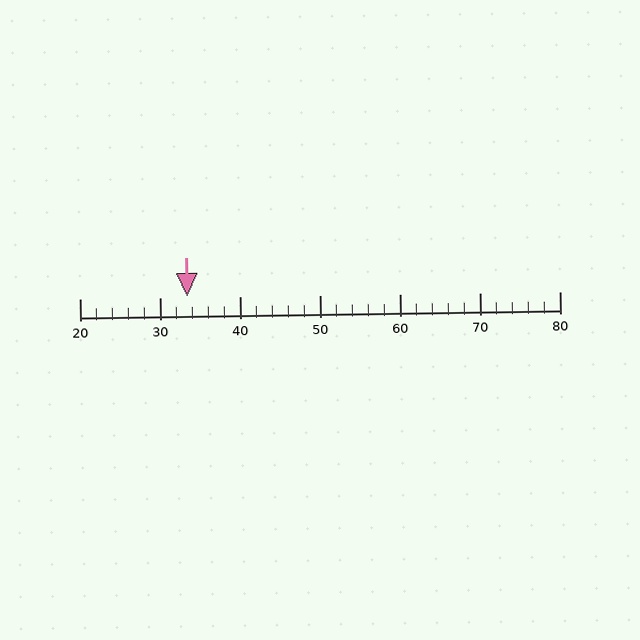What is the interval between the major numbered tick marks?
The major tick marks are spaced 10 units apart.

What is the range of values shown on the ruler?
The ruler shows values from 20 to 80.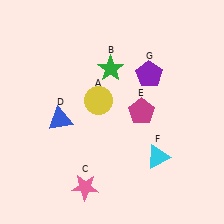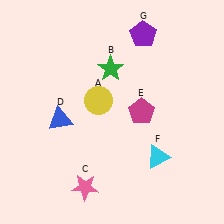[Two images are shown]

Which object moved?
The purple pentagon (G) moved up.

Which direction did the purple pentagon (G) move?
The purple pentagon (G) moved up.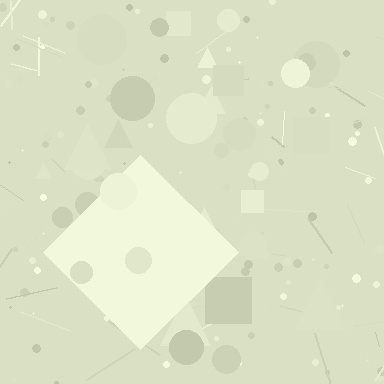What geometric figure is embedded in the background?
A diamond is embedded in the background.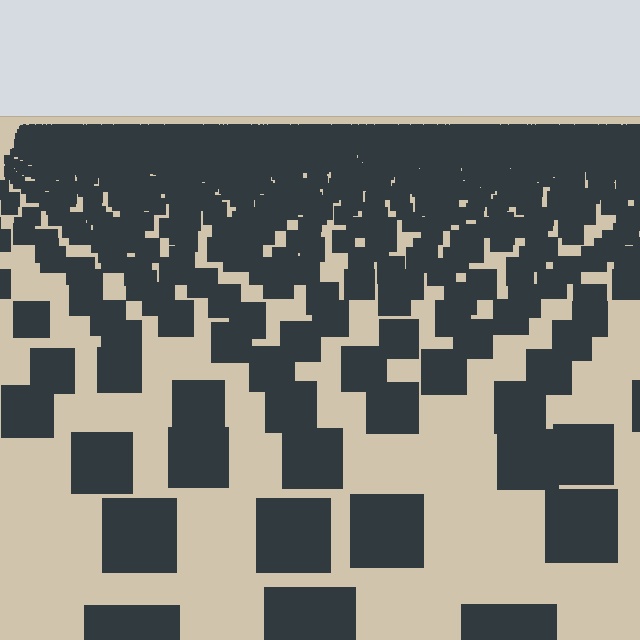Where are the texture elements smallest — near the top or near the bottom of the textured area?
Near the top.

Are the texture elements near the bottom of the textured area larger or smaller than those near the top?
Larger. Near the bottom, elements are closer to the viewer and appear at a bigger on-screen size.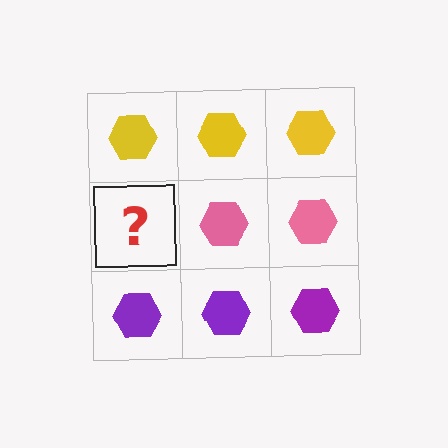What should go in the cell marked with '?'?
The missing cell should contain a pink hexagon.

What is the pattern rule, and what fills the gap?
The rule is that each row has a consistent color. The gap should be filled with a pink hexagon.